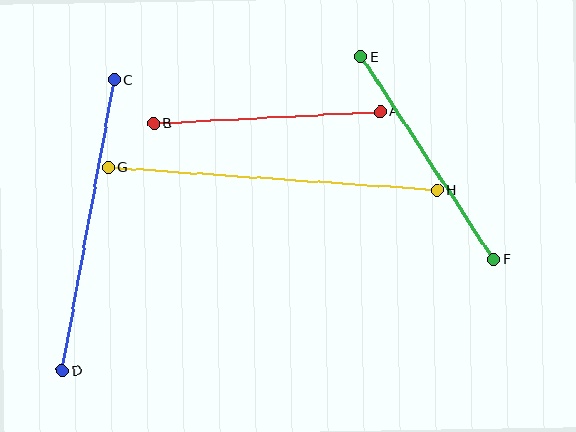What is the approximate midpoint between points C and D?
The midpoint is at approximately (88, 225) pixels.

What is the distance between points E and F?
The distance is approximately 242 pixels.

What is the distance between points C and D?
The distance is approximately 295 pixels.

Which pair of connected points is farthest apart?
Points G and H are farthest apart.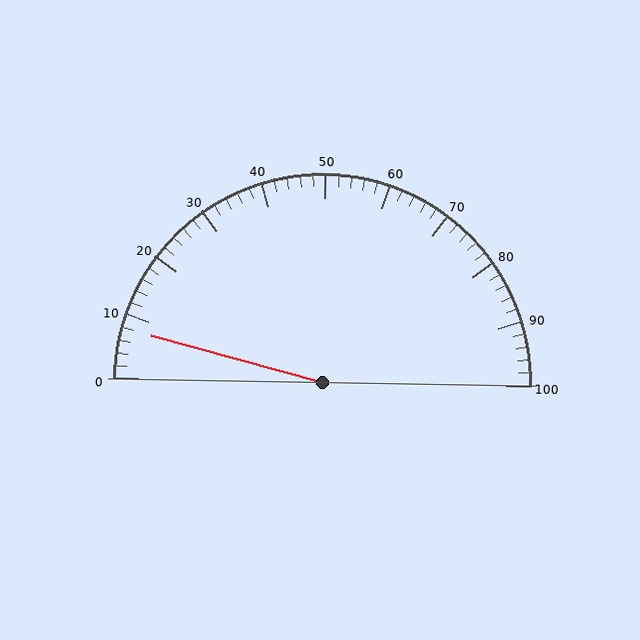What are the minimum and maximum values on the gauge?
The gauge ranges from 0 to 100.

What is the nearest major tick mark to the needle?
The nearest major tick mark is 10.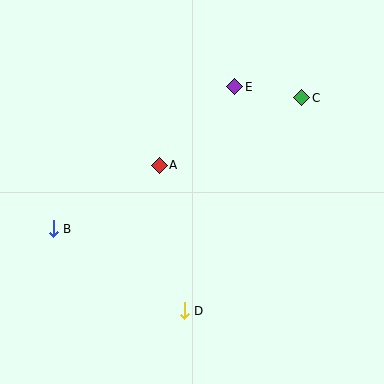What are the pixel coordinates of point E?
Point E is at (235, 87).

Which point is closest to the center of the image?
Point A at (159, 165) is closest to the center.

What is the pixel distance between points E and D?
The distance between E and D is 230 pixels.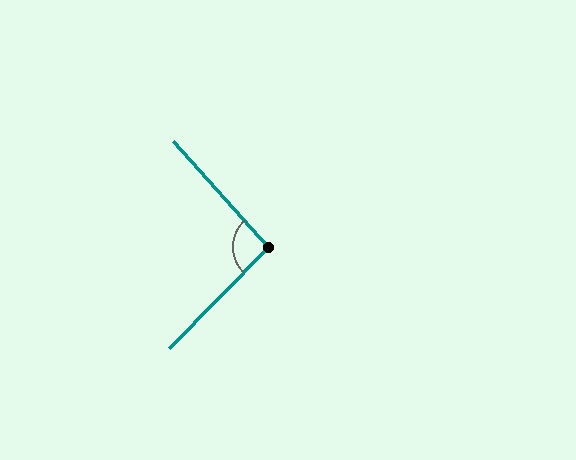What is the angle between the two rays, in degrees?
Approximately 93 degrees.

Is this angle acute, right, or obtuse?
It is approximately a right angle.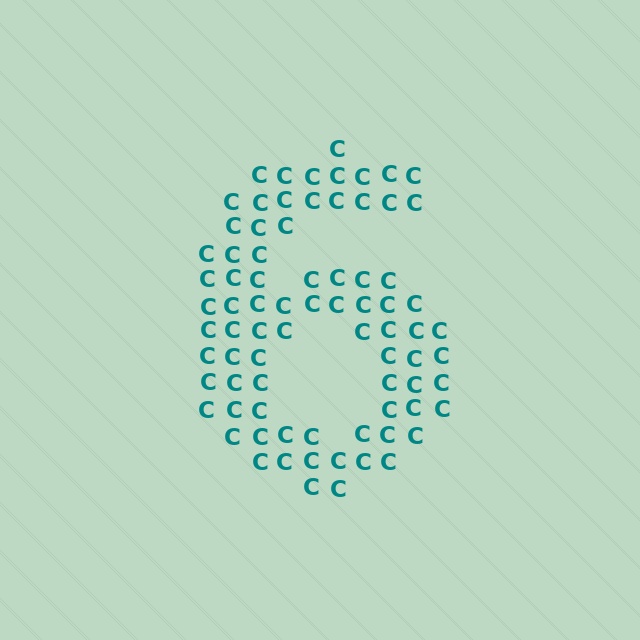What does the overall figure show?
The overall figure shows the digit 6.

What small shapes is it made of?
It is made of small letter C's.